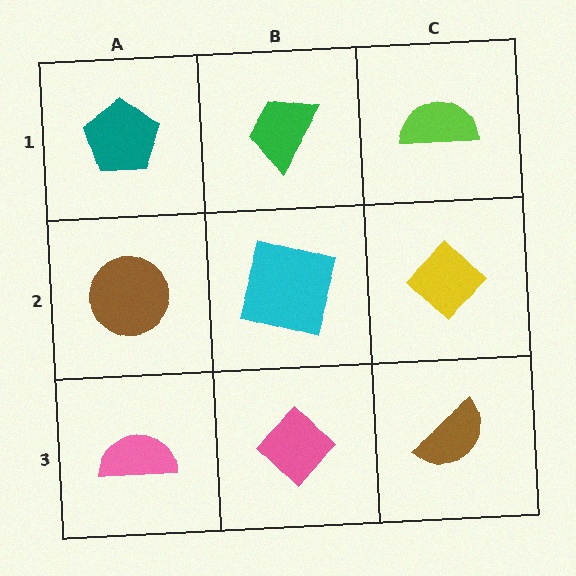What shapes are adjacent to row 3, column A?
A brown circle (row 2, column A), a pink diamond (row 3, column B).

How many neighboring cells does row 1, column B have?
3.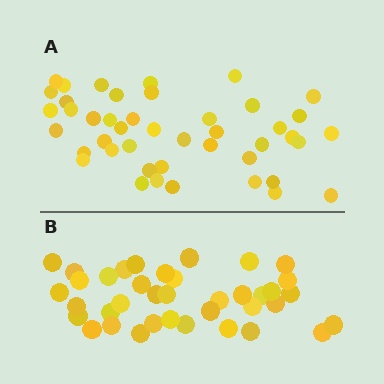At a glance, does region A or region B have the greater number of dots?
Region A (the top region) has more dots.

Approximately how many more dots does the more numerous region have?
Region A has about 6 more dots than region B.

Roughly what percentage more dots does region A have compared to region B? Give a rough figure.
About 15% more.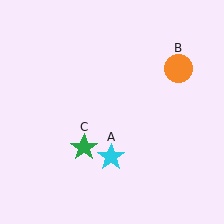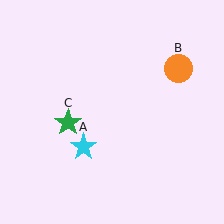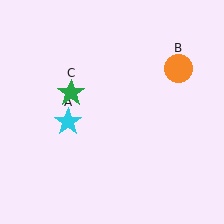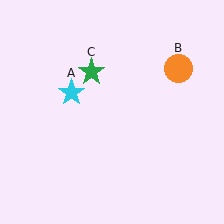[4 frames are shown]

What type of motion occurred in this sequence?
The cyan star (object A), green star (object C) rotated clockwise around the center of the scene.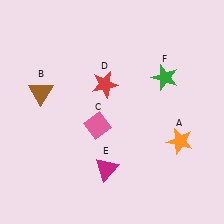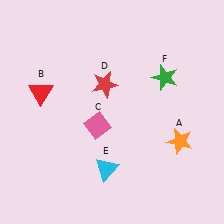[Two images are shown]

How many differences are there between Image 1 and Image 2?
There are 2 differences between the two images.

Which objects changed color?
B changed from brown to red. E changed from magenta to cyan.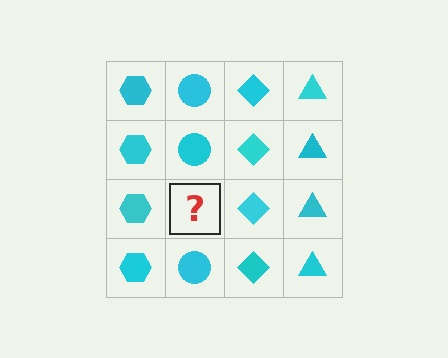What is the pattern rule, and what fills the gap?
The rule is that each column has a consistent shape. The gap should be filled with a cyan circle.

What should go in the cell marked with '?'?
The missing cell should contain a cyan circle.